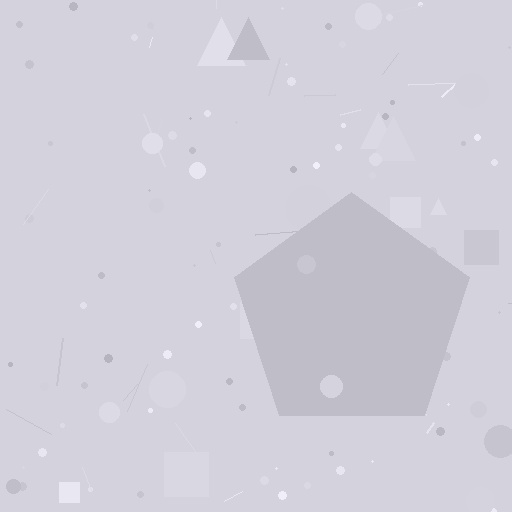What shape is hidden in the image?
A pentagon is hidden in the image.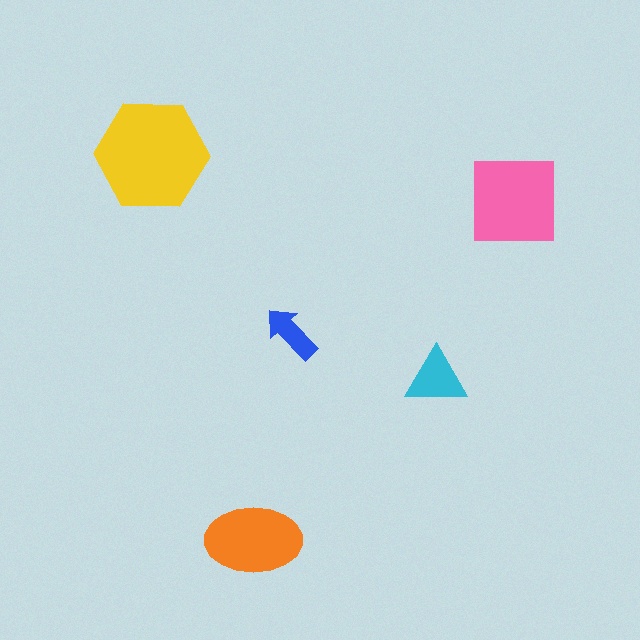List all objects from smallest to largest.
The blue arrow, the cyan triangle, the orange ellipse, the pink square, the yellow hexagon.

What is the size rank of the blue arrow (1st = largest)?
5th.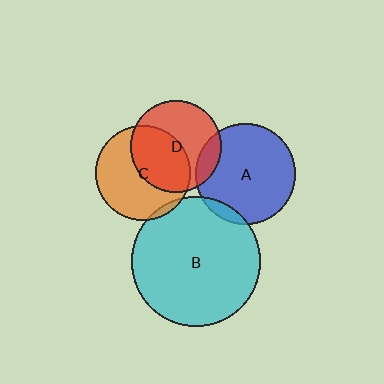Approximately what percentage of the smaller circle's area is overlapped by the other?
Approximately 15%.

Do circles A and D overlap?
Yes.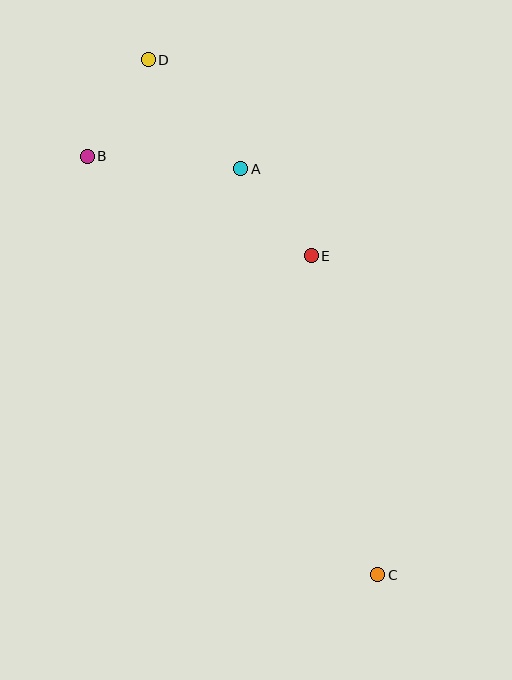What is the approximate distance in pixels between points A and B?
The distance between A and B is approximately 154 pixels.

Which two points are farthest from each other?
Points C and D are farthest from each other.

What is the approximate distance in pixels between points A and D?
The distance between A and D is approximately 143 pixels.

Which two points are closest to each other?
Points A and E are closest to each other.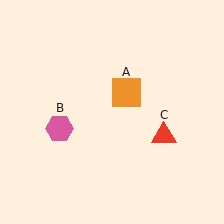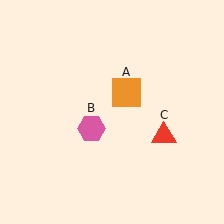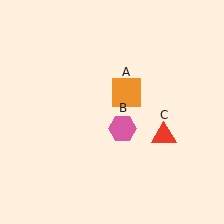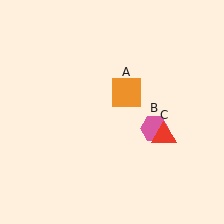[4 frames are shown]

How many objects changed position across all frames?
1 object changed position: pink hexagon (object B).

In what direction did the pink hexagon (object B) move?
The pink hexagon (object B) moved right.